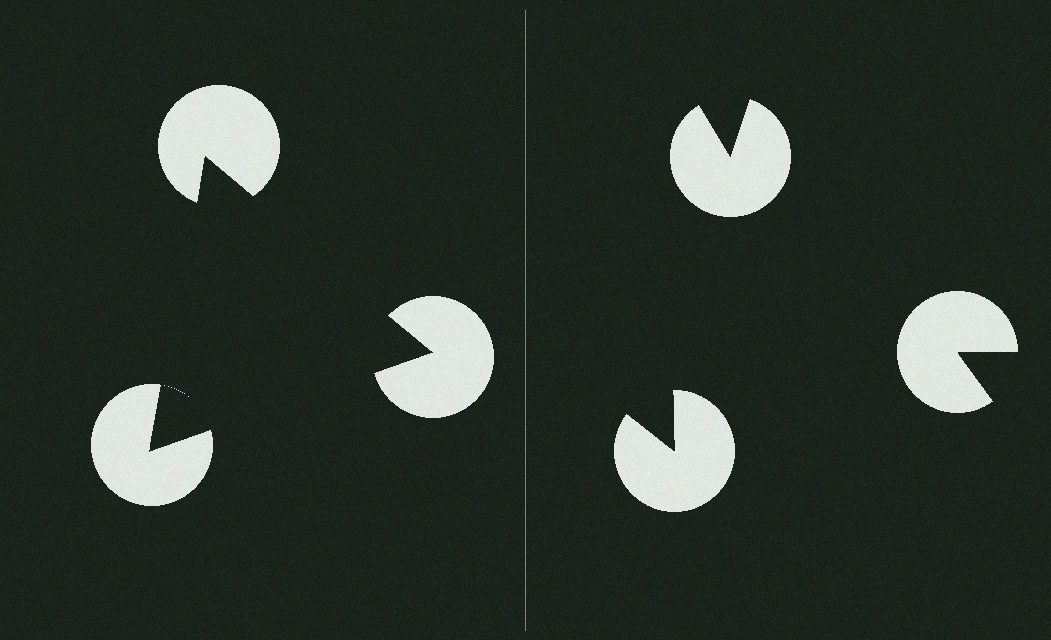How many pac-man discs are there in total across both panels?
6 — 3 on each side.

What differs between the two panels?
The pac-man discs are positioned identically on both sides; only the wedge orientations differ. On the left they align to a triangle; on the right they are misaligned.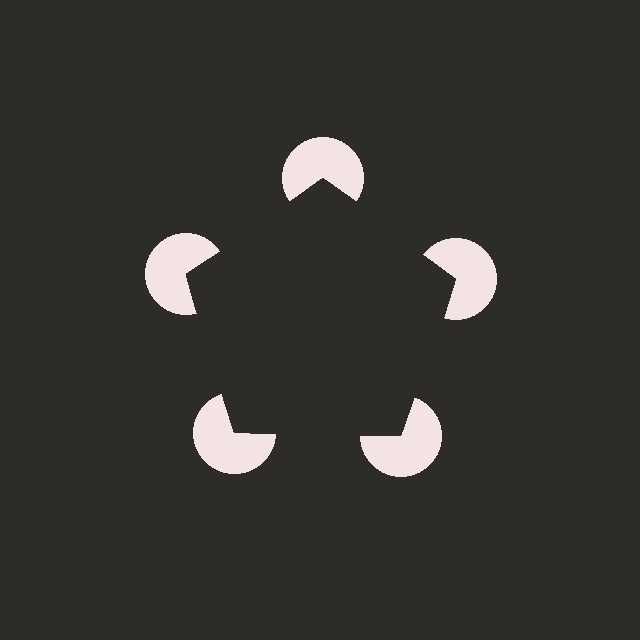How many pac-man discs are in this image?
There are 5 — one at each vertex of the illusory pentagon.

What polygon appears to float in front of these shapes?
An illusory pentagon — its edges are inferred from the aligned wedge cuts in the pac-man discs, not physically drawn.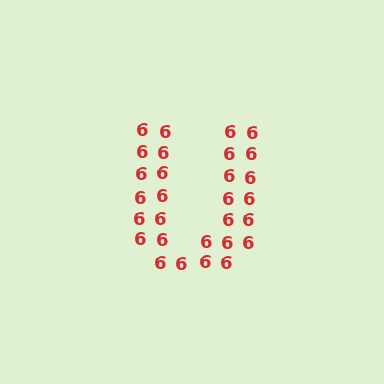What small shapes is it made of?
It is made of small digit 6's.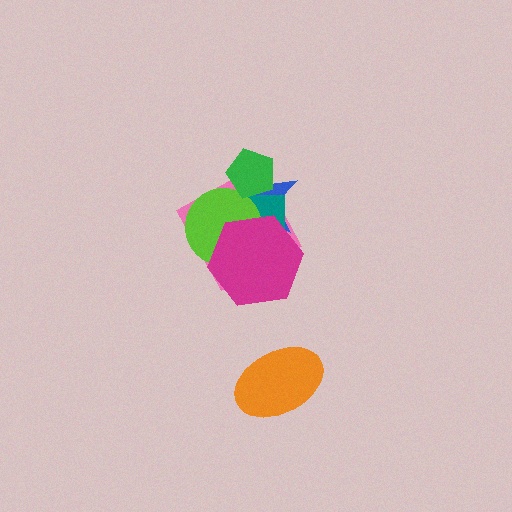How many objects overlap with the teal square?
5 objects overlap with the teal square.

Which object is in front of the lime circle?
The magenta hexagon is in front of the lime circle.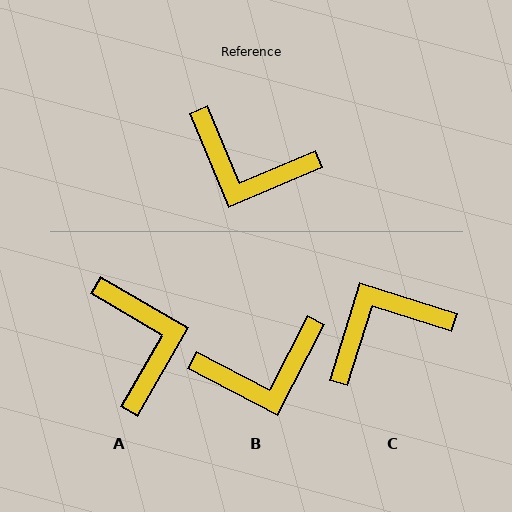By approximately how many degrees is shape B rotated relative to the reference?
Approximately 40 degrees counter-clockwise.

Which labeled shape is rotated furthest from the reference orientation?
C, about 130 degrees away.